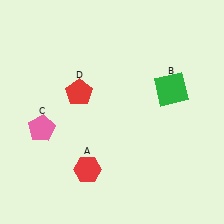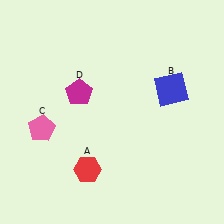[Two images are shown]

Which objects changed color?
B changed from green to blue. D changed from red to magenta.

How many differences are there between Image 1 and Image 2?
There are 2 differences between the two images.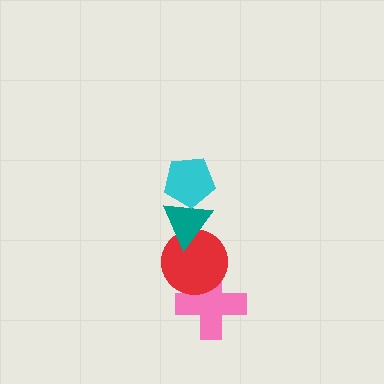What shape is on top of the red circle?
The teal triangle is on top of the red circle.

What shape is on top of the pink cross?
The red circle is on top of the pink cross.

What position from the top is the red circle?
The red circle is 3rd from the top.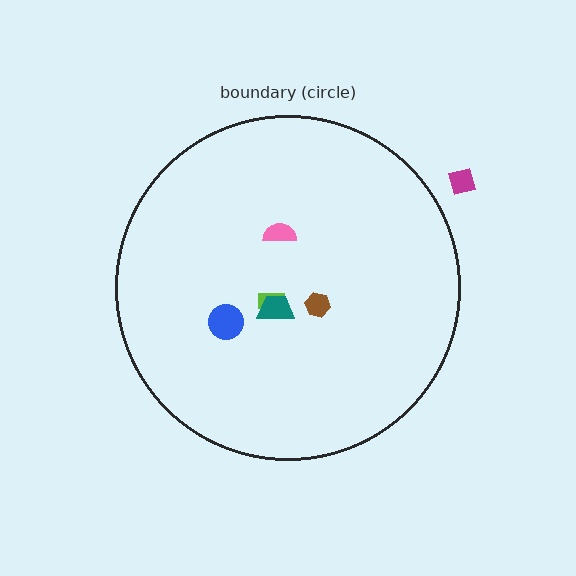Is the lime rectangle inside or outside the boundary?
Inside.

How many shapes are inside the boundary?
5 inside, 1 outside.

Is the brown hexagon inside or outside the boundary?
Inside.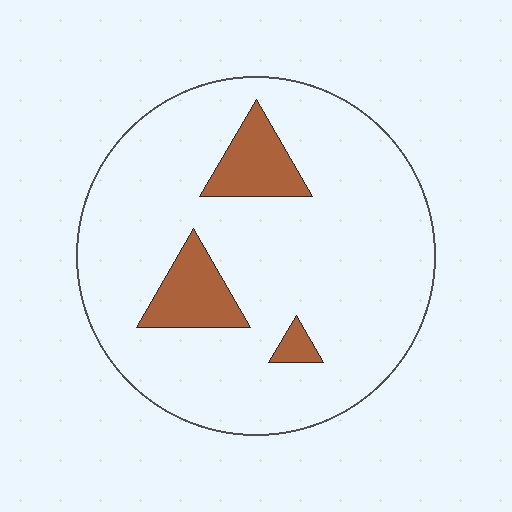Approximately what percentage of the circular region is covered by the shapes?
Approximately 15%.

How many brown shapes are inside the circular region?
3.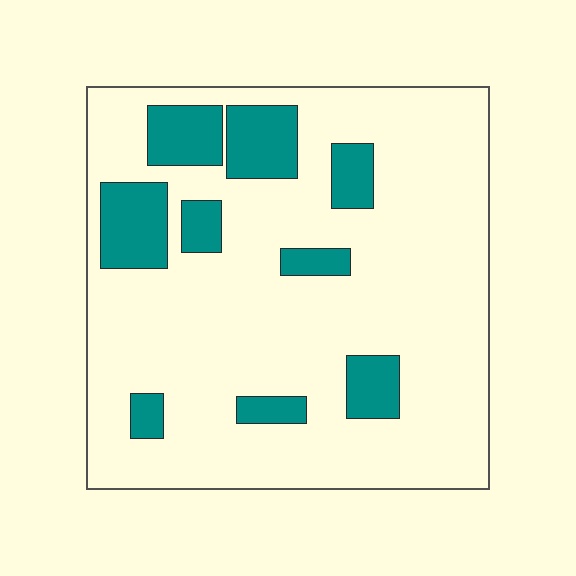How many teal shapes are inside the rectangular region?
9.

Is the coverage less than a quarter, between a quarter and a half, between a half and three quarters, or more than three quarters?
Less than a quarter.